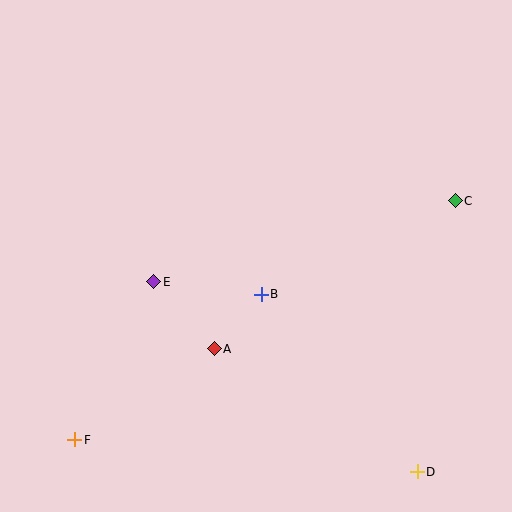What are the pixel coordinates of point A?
Point A is at (214, 349).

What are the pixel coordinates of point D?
Point D is at (417, 472).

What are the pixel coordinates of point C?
Point C is at (455, 201).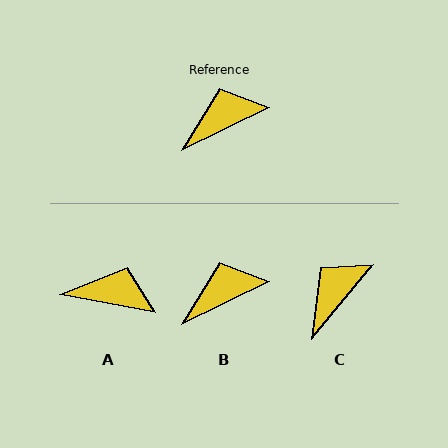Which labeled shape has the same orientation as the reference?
B.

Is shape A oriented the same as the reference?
No, it is off by about 37 degrees.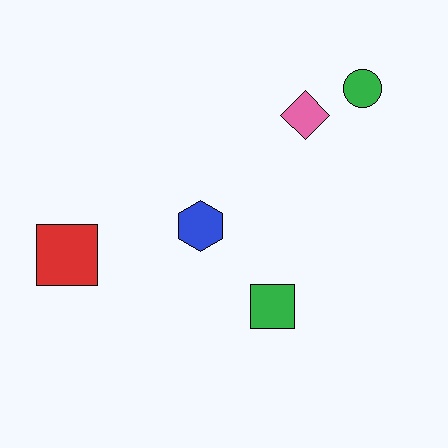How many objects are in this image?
There are 5 objects.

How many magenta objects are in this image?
There are no magenta objects.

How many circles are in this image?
There is 1 circle.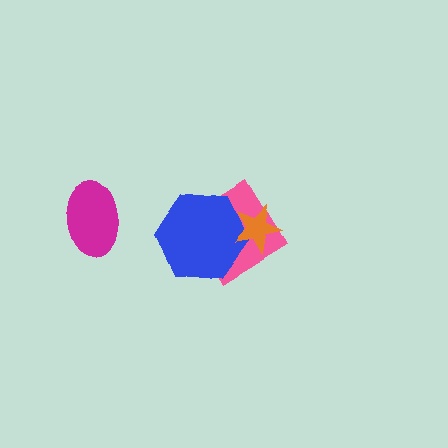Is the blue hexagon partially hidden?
Yes, it is partially covered by another shape.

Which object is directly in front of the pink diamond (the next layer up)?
The blue hexagon is directly in front of the pink diamond.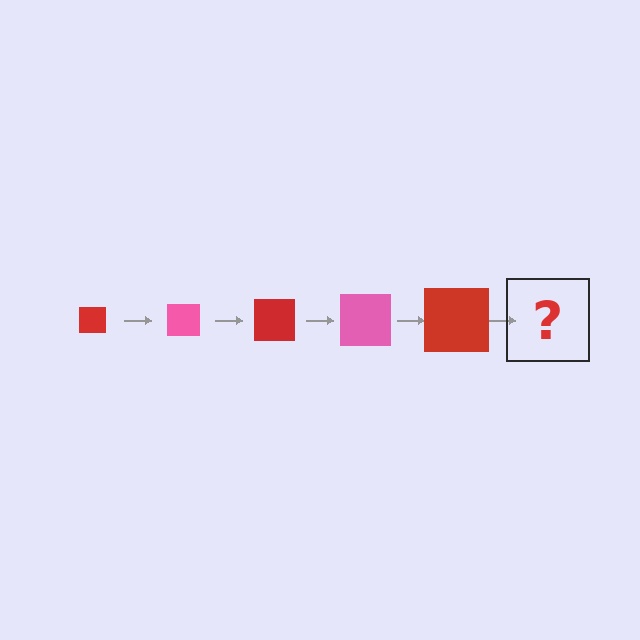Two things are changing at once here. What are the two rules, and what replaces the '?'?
The two rules are that the square grows larger each step and the color cycles through red and pink. The '?' should be a pink square, larger than the previous one.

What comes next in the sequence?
The next element should be a pink square, larger than the previous one.